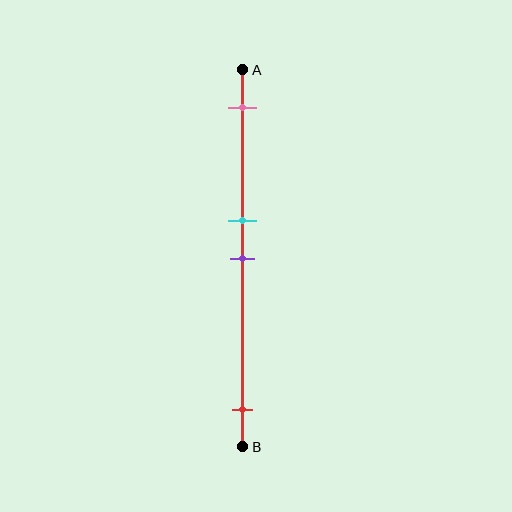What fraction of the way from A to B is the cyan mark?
The cyan mark is approximately 40% (0.4) of the way from A to B.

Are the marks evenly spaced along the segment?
No, the marks are not evenly spaced.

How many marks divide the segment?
There are 4 marks dividing the segment.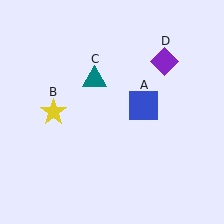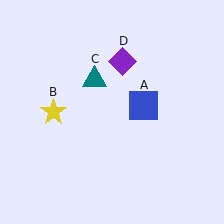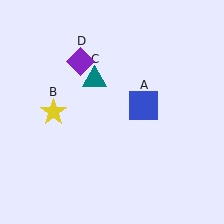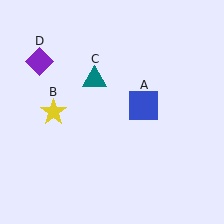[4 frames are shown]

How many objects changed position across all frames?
1 object changed position: purple diamond (object D).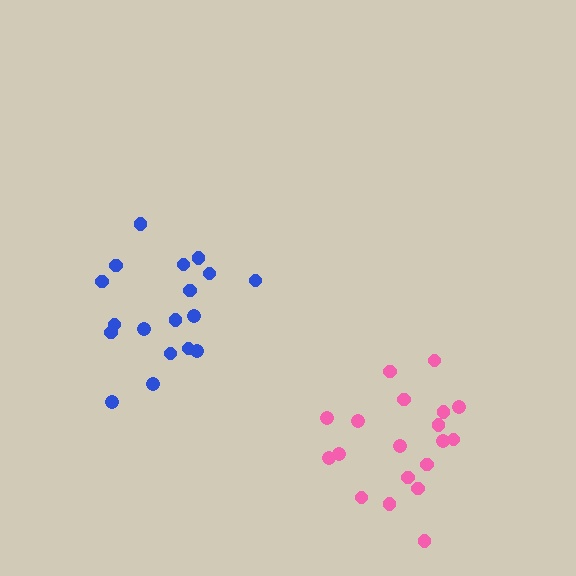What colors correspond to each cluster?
The clusters are colored: pink, blue.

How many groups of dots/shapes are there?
There are 2 groups.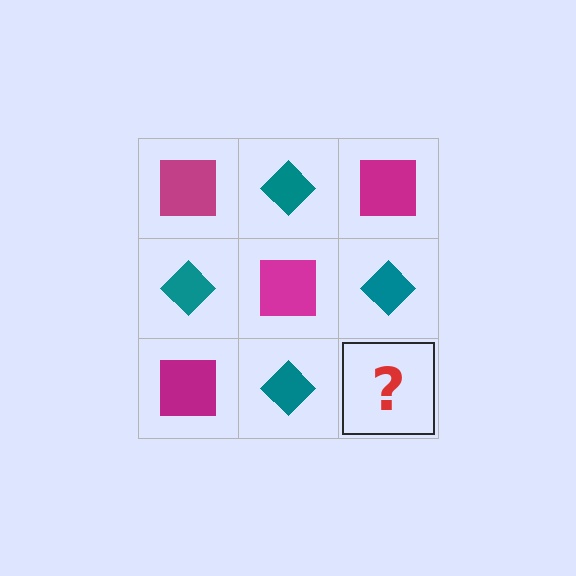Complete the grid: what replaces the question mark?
The question mark should be replaced with a magenta square.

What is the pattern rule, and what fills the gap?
The rule is that it alternates magenta square and teal diamond in a checkerboard pattern. The gap should be filled with a magenta square.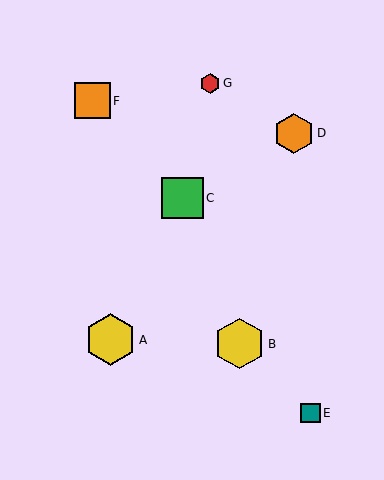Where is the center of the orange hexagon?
The center of the orange hexagon is at (294, 133).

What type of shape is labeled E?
Shape E is a teal square.